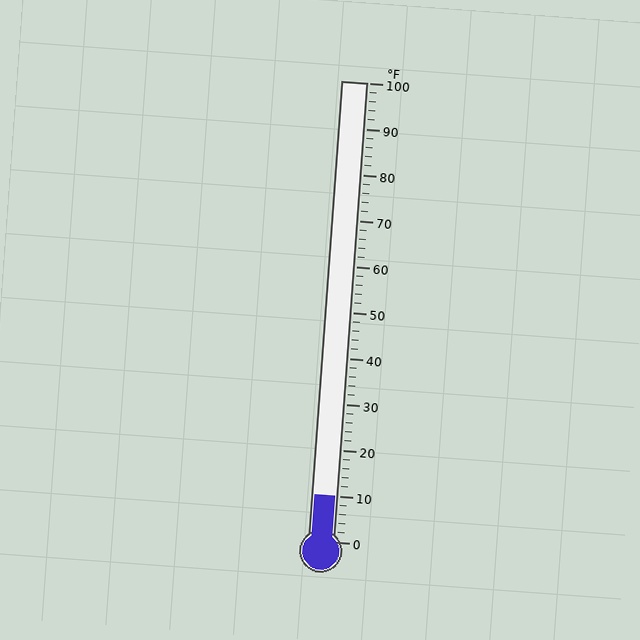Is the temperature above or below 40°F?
The temperature is below 40°F.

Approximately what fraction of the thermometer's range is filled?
The thermometer is filled to approximately 10% of its range.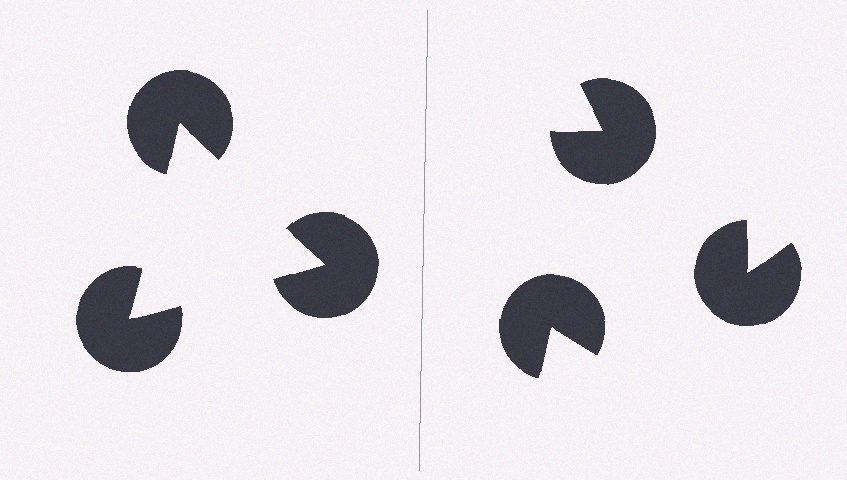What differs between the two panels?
The pac-man discs are positioned identically on both sides; only the wedge orientations differ. On the left they align to a triangle; on the right they are misaligned.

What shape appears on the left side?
An illusory triangle.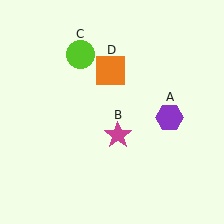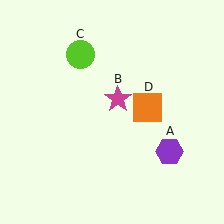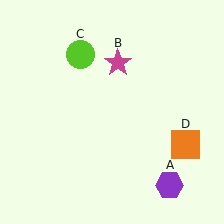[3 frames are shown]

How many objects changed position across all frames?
3 objects changed position: purple hexagon (object A), magenta star (object B), orange square (object D).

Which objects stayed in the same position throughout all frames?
Lime circle (object C) remained stationary.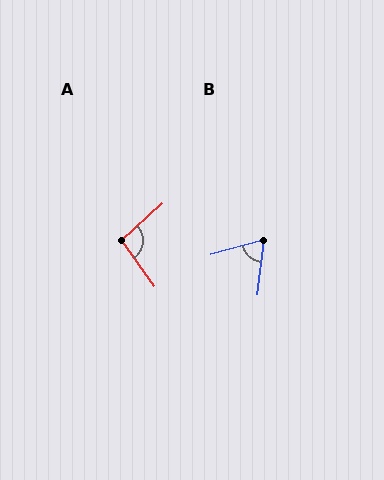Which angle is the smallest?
B, at approximately 68 degrees.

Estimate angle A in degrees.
Approximately 97 degrees.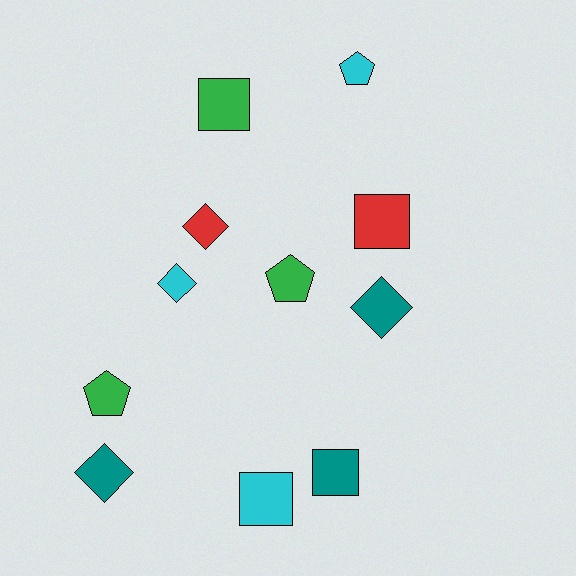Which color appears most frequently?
Green, with 3 objects.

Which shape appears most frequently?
Diamond, with 4 objects.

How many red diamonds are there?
There is 1 red diamond.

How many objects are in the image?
There are 11 objects.